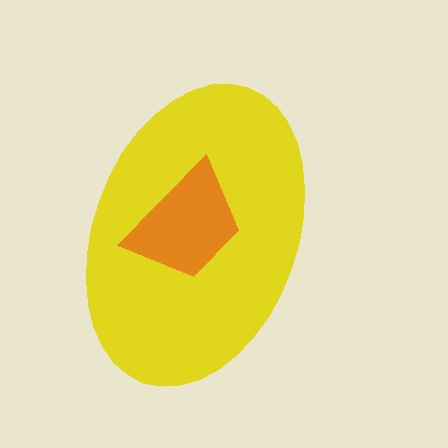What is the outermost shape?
The yellow ellipse.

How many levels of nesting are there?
2.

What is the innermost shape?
The orange trapezoid.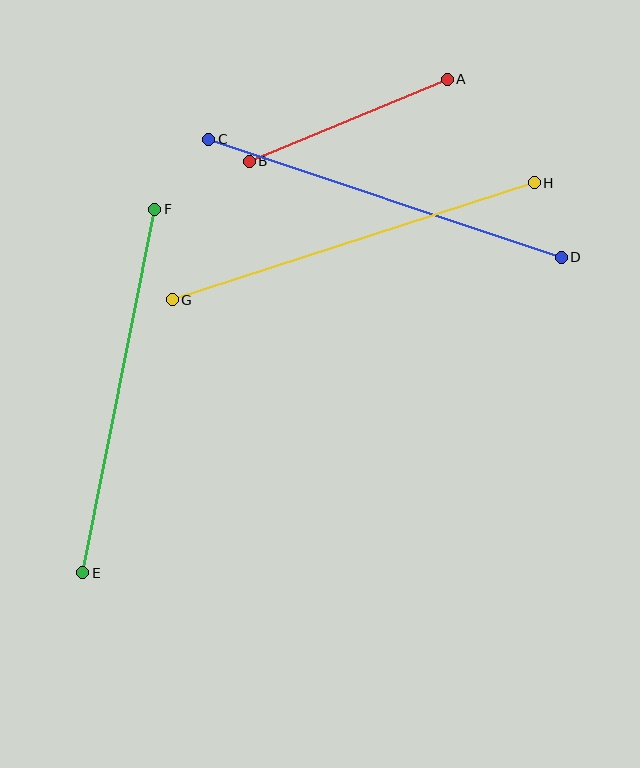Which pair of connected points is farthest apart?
Points G and H are farthest apart.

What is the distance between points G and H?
The distance is approximately 381 pixels.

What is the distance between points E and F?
The distance is approximately 371 pixels.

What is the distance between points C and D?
The distance is approximately 371 pixels.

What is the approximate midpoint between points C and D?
The midpoint is at approximately (385, 198) pixels.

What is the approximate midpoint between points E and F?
The midpoint is at approximately (119, 391) pixels.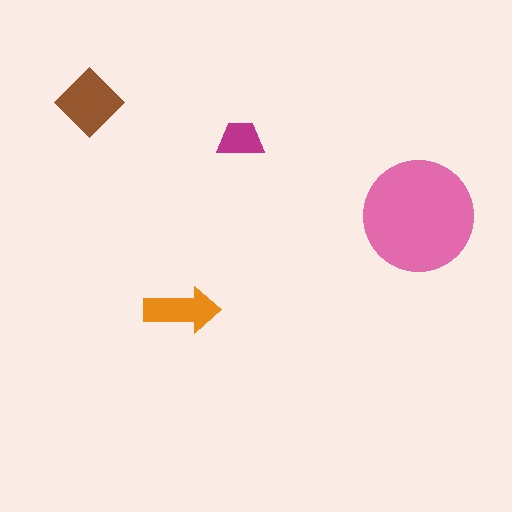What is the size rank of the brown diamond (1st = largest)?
2nd.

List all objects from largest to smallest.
The pink circle, the brown diamond, the orange arrow, the magenta trapezoid.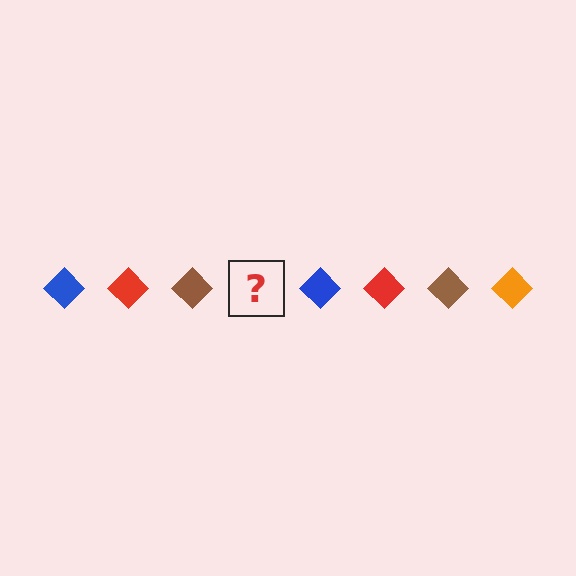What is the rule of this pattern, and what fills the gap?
The rule is that the pattern cycles through blue, red, brown, orange diamonds. The gap should be filled with an orange diamond.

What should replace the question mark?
The question mark should be replaced with an orange diamond.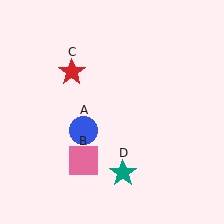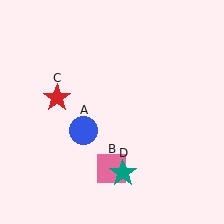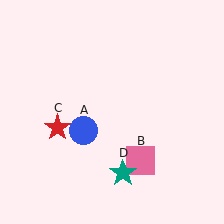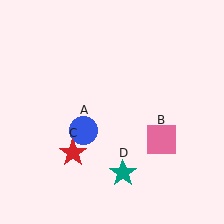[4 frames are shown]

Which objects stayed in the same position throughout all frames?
Blue circle (object A) and teal star (object D) remained stationary.